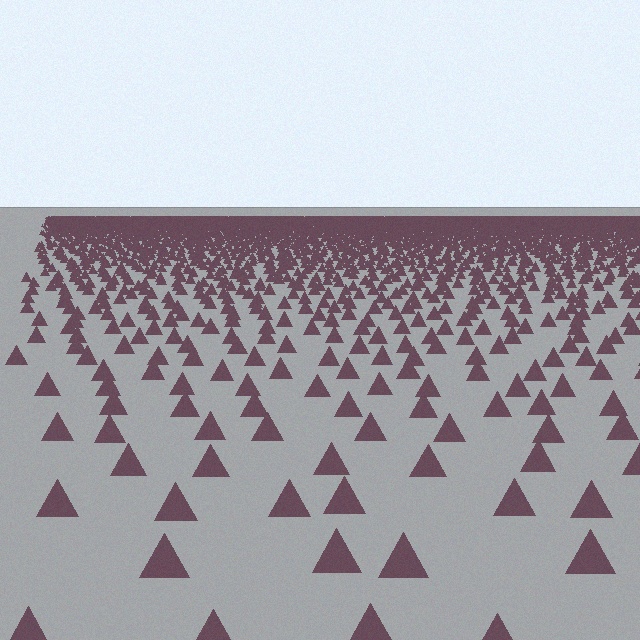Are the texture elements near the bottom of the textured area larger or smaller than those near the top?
Larger. Near the bottom, elements are closer to the viewer and appear at a bigger on-screen size.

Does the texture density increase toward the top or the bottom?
Density increases toward the top.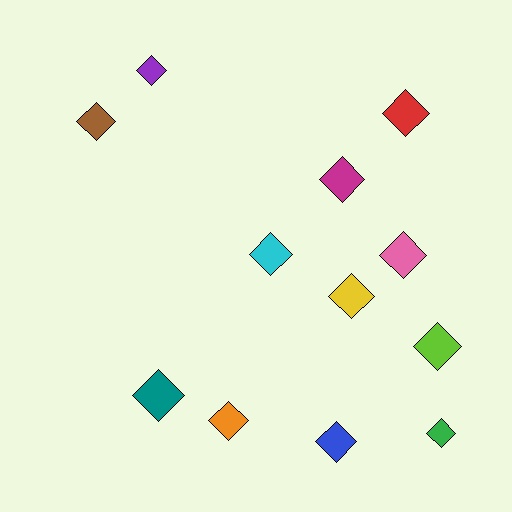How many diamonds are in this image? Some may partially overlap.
There are 12 diamonds.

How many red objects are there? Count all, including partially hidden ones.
There is 1 red object.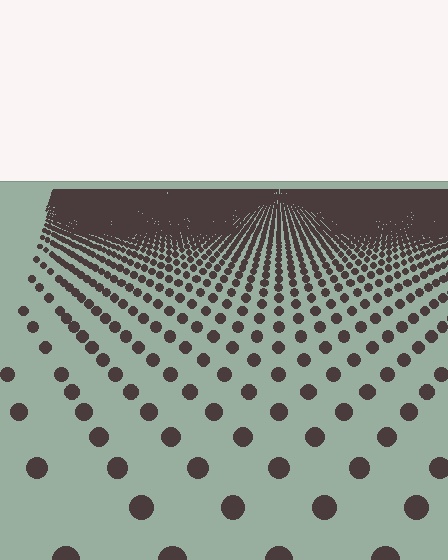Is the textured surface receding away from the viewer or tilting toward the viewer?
The surface is receding away from the viewer. Texture elements get smaller and denser toward the top.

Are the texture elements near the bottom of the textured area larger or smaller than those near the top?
Larger. Near the bottom, elements are closer to the viewer and appear at a bigger on-screen size.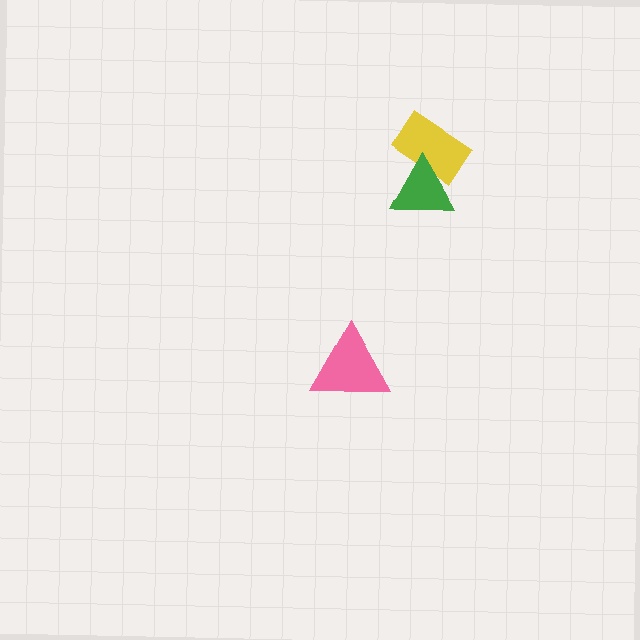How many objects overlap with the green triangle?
1 object overlaps with the green triangle.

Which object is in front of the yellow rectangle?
The green triangle is in front of the yellow rectangle.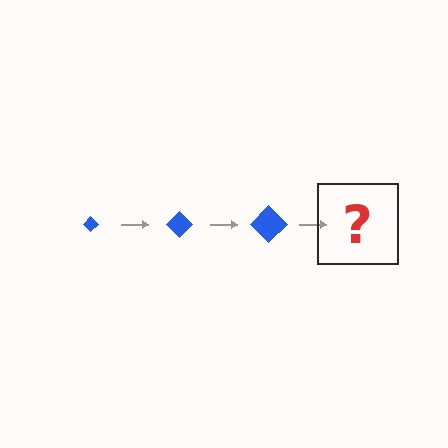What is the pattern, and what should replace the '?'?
The pattern is that the diamond gets progressively larger each step. The '?' should be a blue diamond, larger than the previous one.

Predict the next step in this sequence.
The next step is a blue diamond, larger than the previous one.